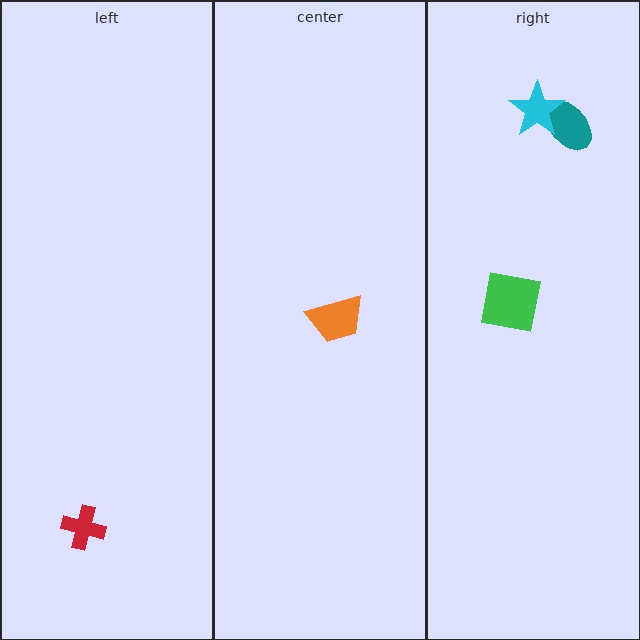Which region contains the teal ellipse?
The right region.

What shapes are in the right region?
The teal ellipse, the cyan star, the green square.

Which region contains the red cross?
The left region.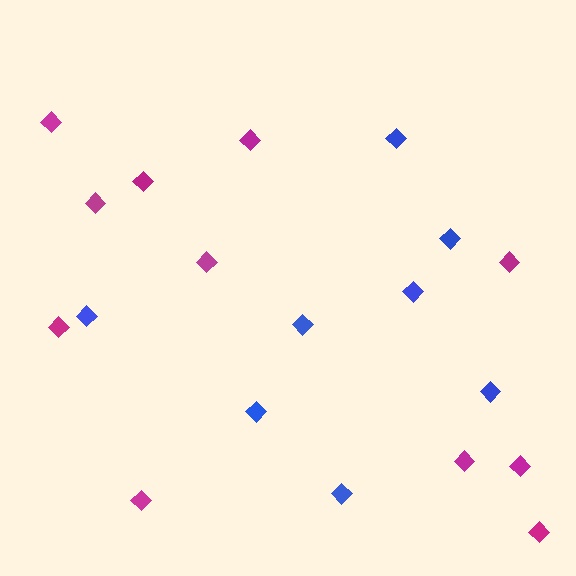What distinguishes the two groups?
There are 2 groups: one group of magenta diamonds (11) and one group of blue diamonds (8).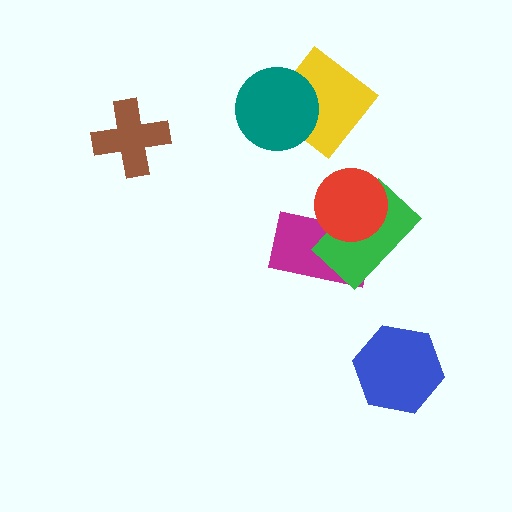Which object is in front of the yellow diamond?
The teal circle is in front of the yellow diamond.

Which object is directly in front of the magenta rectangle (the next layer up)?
The green rectangle is directly in front of the magenta rectangle.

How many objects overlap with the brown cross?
0 objects overlap with the brown cross.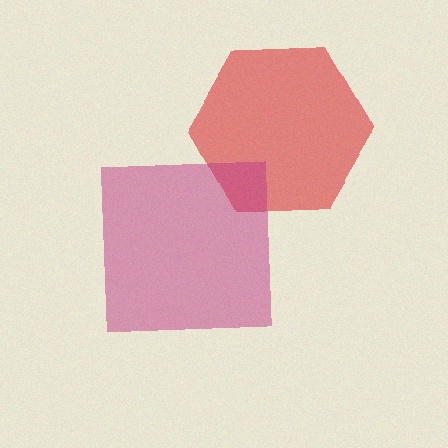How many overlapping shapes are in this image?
There are 2 overlapping shapes in the image.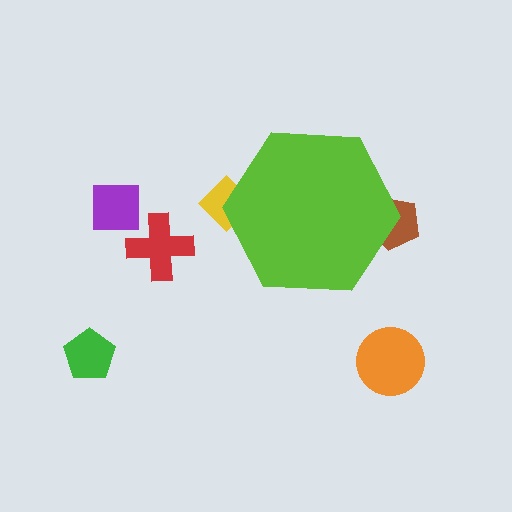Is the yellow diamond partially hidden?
Yes, the yellow diamond is partially hidden behind the lime hexagon.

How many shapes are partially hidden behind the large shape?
2 shapes are partially hidden.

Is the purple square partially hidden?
No, the purple square is fully visible.